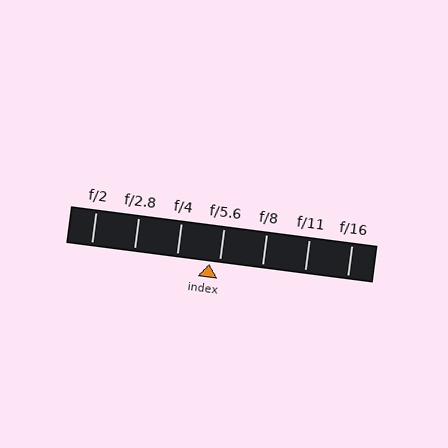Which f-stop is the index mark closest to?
The index mark is closest to f/5.6.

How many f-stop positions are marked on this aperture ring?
There are 7 f-stop positions marked.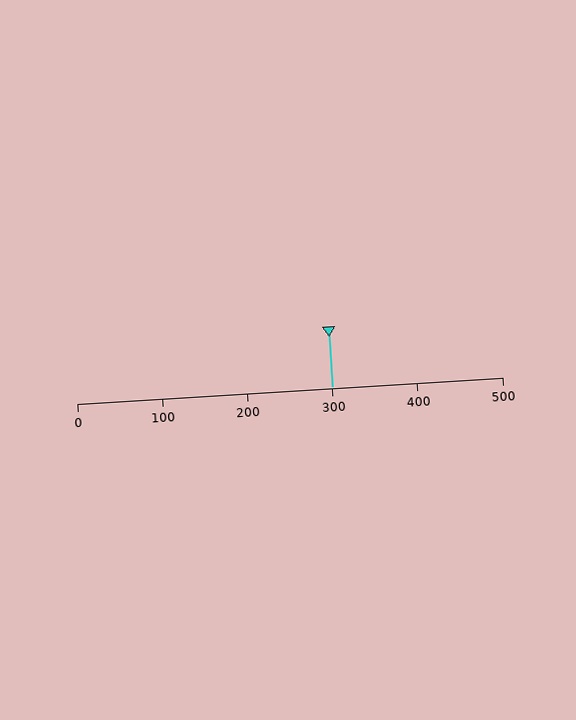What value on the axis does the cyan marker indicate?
The marker indicates approximately 300.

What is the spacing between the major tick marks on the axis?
The major ticks are spaced 100 apart.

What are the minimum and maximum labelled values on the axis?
The axis runs from 0 to 500.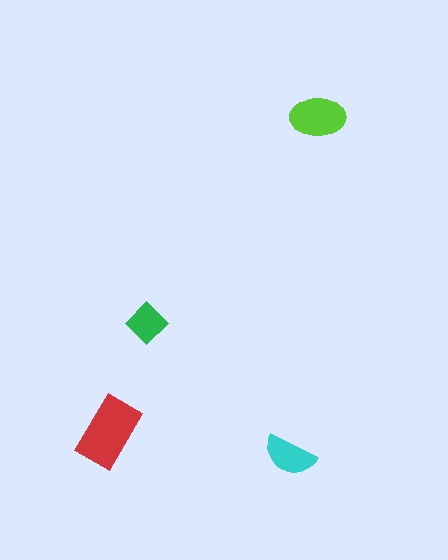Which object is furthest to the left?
The red rectangle is leftmost.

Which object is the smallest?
The green diamond.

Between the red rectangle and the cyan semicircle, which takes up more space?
The red rectangle.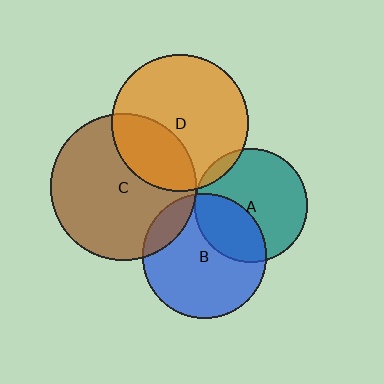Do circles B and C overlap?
Yes.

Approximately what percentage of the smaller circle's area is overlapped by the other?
Approximately 15%.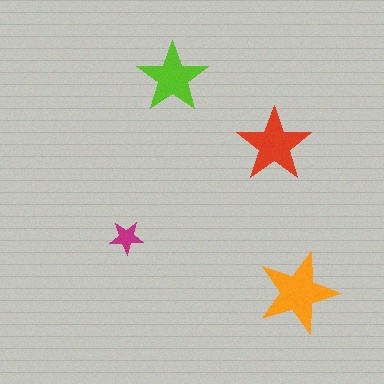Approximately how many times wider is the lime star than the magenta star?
About 2 times wider.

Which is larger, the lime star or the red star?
The red one.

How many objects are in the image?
There are 4 objects in the image.